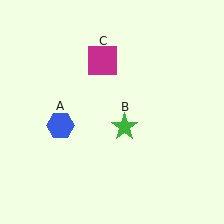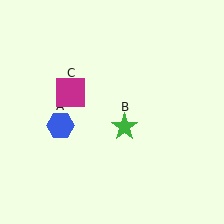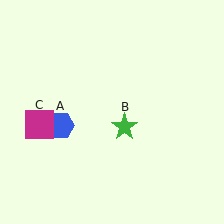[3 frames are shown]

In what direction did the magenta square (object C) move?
The magenta square (object C) moved down and to the left.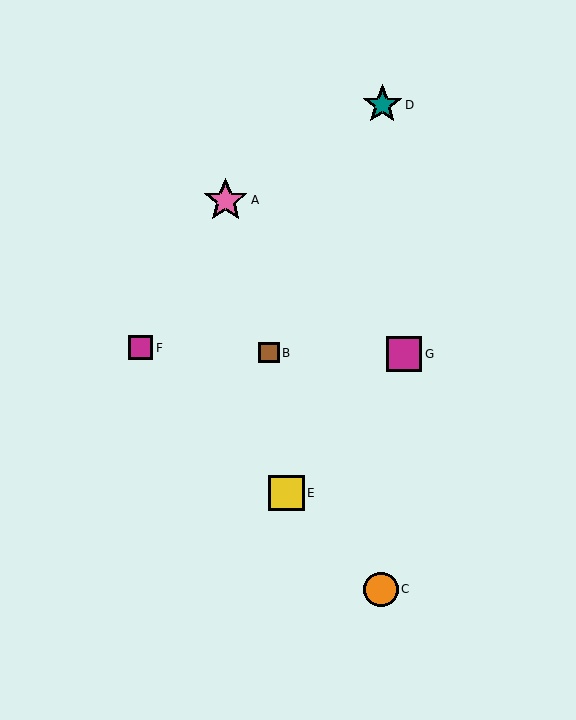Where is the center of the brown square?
The center of the brown square is at (269, 353).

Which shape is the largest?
The pink star (labeled A) is the largest.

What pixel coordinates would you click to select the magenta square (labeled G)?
Click at (404, 354) to select the magenta square G.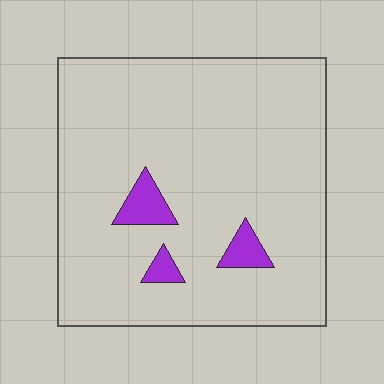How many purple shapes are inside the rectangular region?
3.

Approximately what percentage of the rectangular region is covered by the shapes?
Approximately 5%.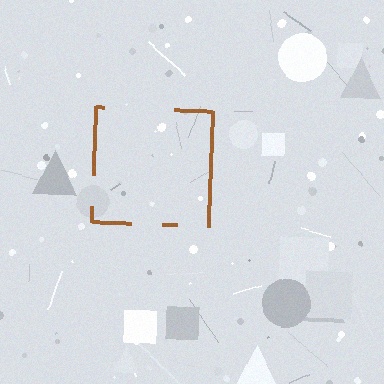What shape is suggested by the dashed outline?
The dashed outline suggests a square.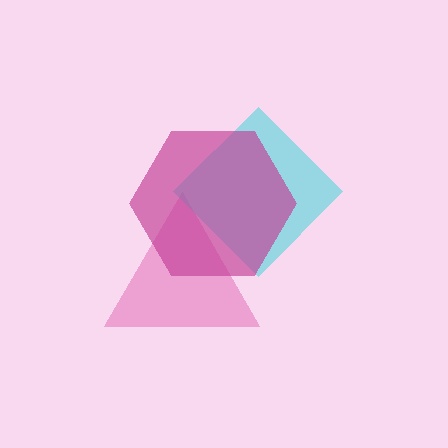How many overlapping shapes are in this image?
There are 3 overlapping shapes in the image.